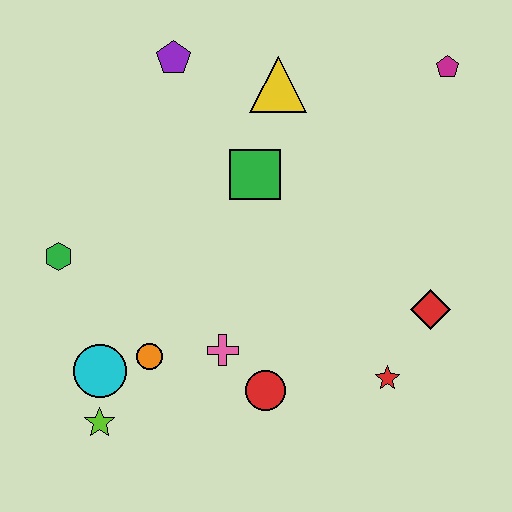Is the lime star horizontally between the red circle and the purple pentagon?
No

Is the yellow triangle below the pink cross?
No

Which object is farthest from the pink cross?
The magenta pentagon is farthest from the pink cross.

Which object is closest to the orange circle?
The cyan circle is closest to the orange circle.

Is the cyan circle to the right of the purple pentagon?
No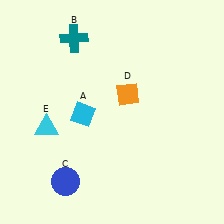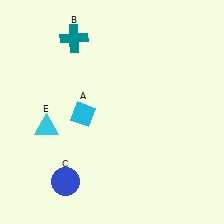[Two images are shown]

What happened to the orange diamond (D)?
The orange diamond (D) was removed in Image 2. It was in the top-right area of Image 1.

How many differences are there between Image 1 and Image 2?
There is 1 difference between the two images.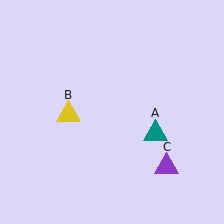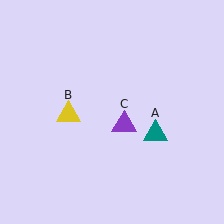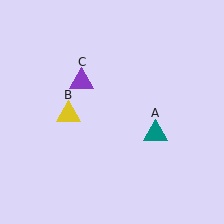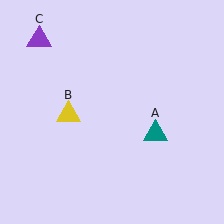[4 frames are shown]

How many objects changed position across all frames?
1 object changed position: purple triangle (object C).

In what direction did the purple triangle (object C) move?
The purple triangle (object C) moved up and to the left.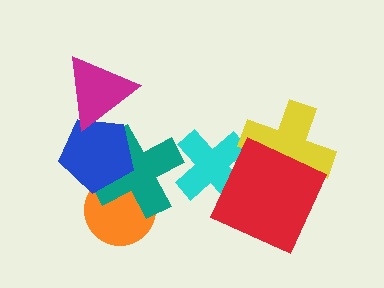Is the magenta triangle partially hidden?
No, no other shape covers it.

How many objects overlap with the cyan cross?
3 objects overlap with the cyan cross.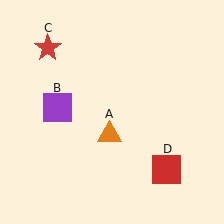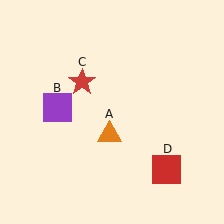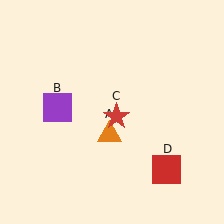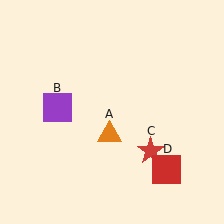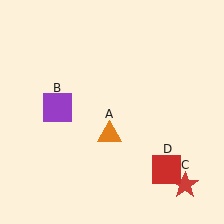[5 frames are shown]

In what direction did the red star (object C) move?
The red star (object C) moved down and to the right.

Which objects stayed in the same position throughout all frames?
Orange triangle (object A) and purple square (object B) and red square (object D) remained stationary.